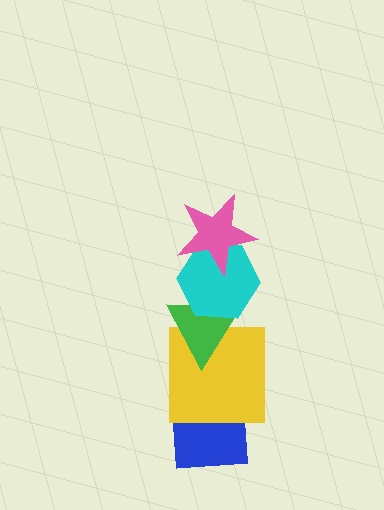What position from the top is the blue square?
The blue square is 5th from the top.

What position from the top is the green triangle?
The green triangle is 3rd from the top.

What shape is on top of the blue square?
The yellow square is on top of the blue square.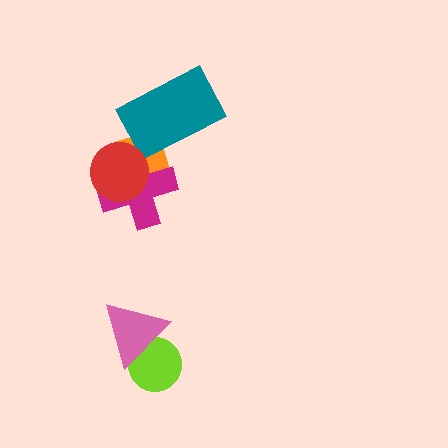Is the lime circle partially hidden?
Yes, it is partially covered by another shape.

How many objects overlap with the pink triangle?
1 object overlaps with the pink triangle.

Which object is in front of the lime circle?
The pink triangle is in front of the lime circle.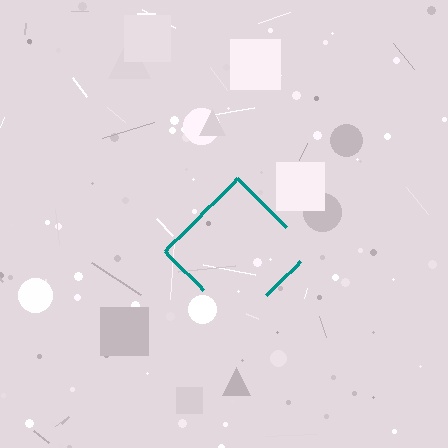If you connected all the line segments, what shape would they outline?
They would outline a diamond.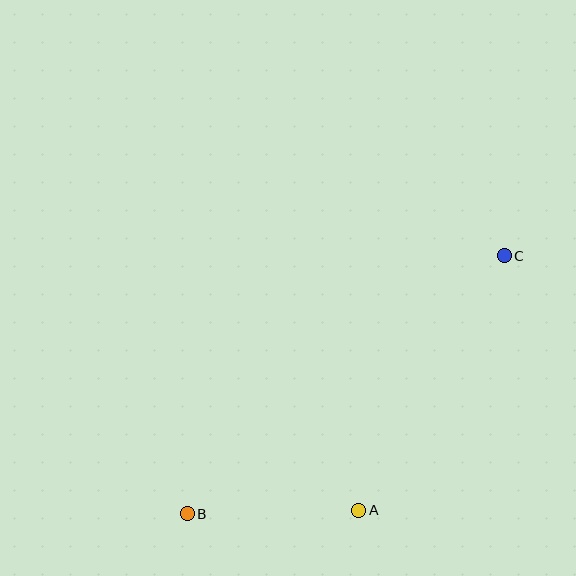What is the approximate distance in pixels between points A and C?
The distance between A and C is approximately 293 pixels.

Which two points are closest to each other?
Points A and B are closest to each other.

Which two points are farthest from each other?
Points B and C are farthest from each other.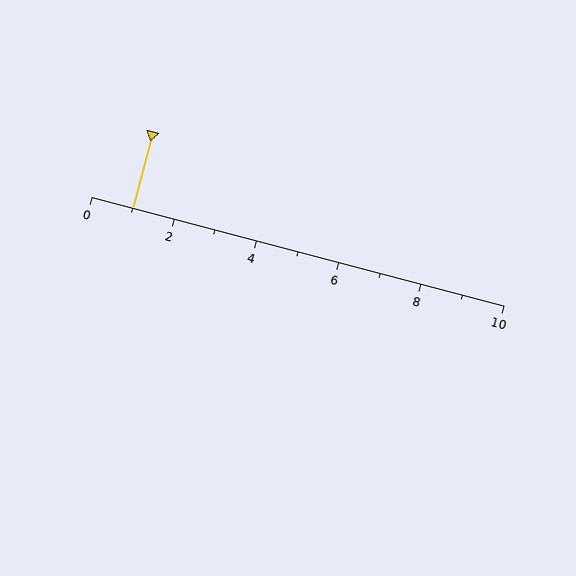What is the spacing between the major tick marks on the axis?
The major ticks are spaced 2 apart.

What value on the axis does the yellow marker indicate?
The marker indicates approximately 1.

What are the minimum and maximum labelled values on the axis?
The axis runs from 0 to 10.